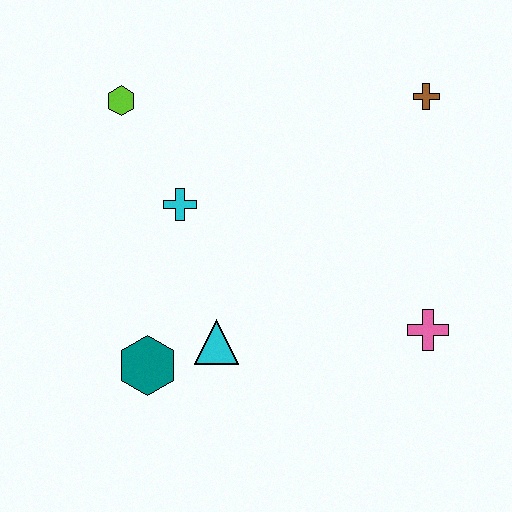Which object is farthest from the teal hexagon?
The brown cross is farthest from the teal hexagon.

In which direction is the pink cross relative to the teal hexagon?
The pink cross is to the right of the teal hexagon.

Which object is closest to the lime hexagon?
The cyan cross is closest to the lime hexagon.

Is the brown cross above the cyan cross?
Yes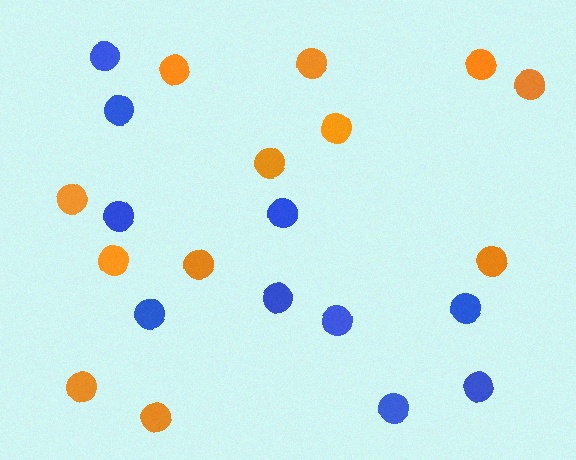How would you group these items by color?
There are 2 groups: one group of blue circles (10) and one group of orange circles (12).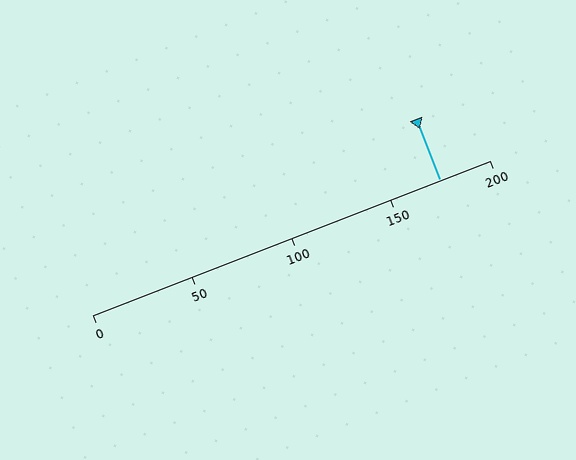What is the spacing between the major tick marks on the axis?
The major ticks are spaced 50 apart.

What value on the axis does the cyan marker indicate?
The marker indicates approximately 175.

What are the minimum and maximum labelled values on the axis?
The axis runs from 0 to 200.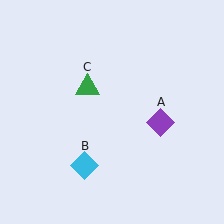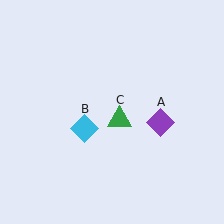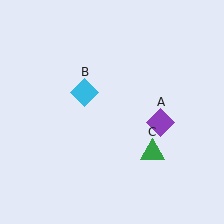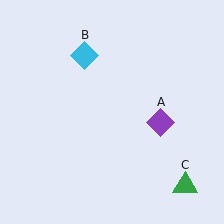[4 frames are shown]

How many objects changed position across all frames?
2 objects changed position: cyan diamond (object B), green triangle (object C).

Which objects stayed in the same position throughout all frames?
Purple diamond (object A) remained stationary.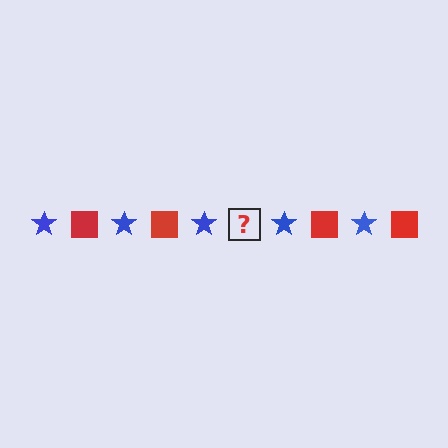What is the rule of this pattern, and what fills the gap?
The rule is that the pattern alternates between blue star and red square. The gap should be filled with a red square.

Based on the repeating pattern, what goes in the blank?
The blank should be a red square.